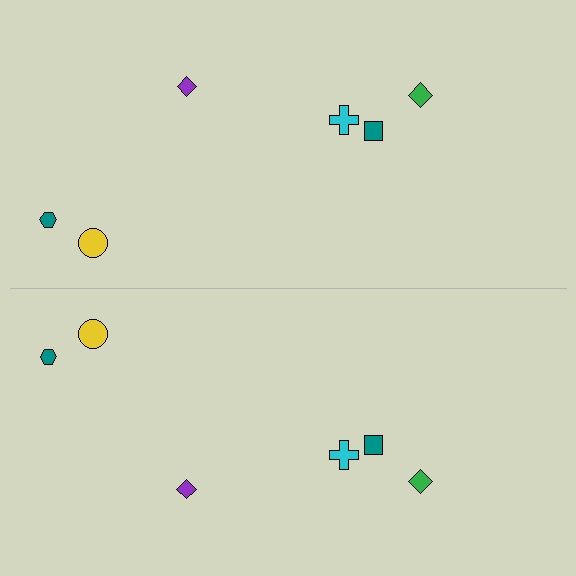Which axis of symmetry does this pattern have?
The pattern has a horizontal axis of symmetry running through the center of the image.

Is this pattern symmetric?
Yes, this pattern has bilateral (reflection) symmetry.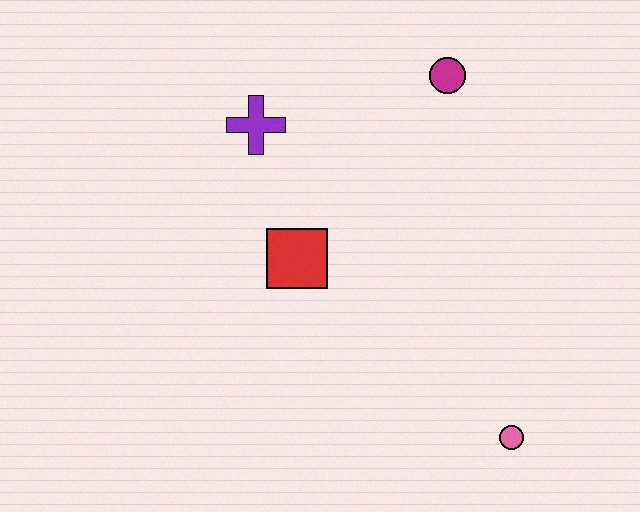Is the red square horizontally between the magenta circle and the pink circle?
No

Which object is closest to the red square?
The purple cross is closest to the red square.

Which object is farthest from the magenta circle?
The pink circle is farthest from the magenta circle.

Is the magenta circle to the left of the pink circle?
Yes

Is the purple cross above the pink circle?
Yes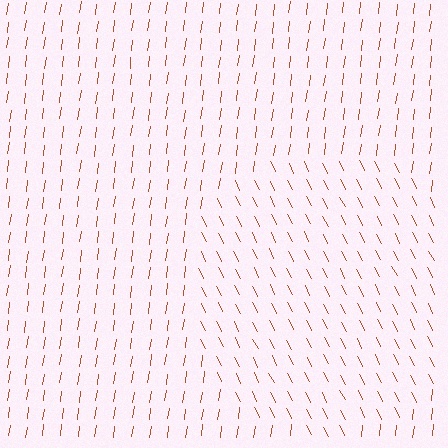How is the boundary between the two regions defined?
The boundary is defined purely by a change in line orientation (approximately 35 degrees difference). All lines are the same color and thickness.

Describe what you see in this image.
The image is filled with small brown line segments. A circle region in the image has lines oriented differently from the surrounding lines, creating a visible texture boundary.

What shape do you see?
I see a circle.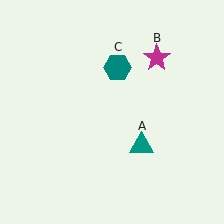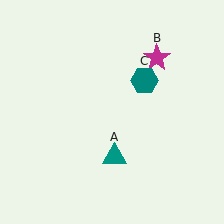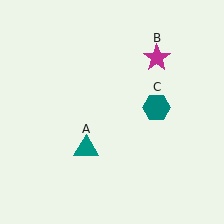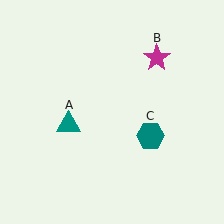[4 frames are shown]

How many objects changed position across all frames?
2 objects changed position: teal triangle (object A), teal hexagon (object C).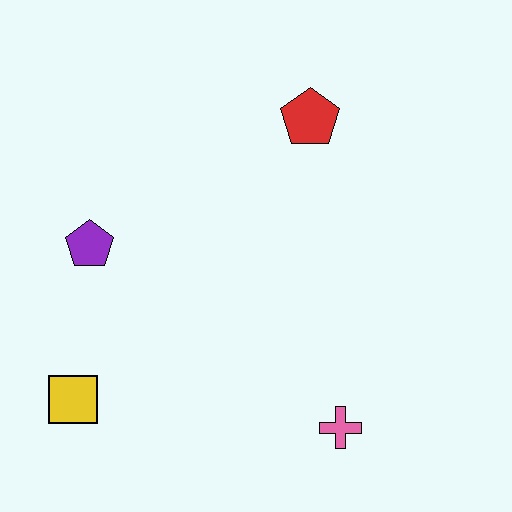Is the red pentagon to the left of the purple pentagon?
No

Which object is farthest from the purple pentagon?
The pink cross is farthest from the purple pentagon.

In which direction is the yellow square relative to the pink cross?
The yellow square is to the left of the pink cross.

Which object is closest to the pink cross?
The yellow square is closest to the pink cross.